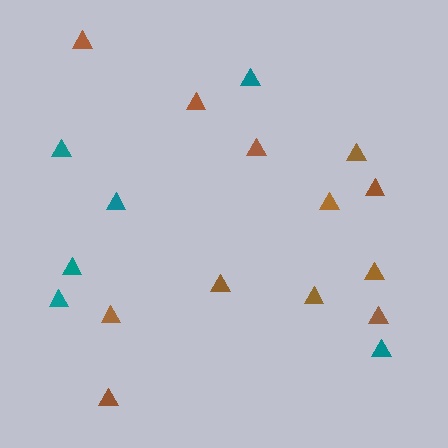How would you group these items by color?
There are 2 groups: one group of teal triangles (6) and one group of brown triangles (12).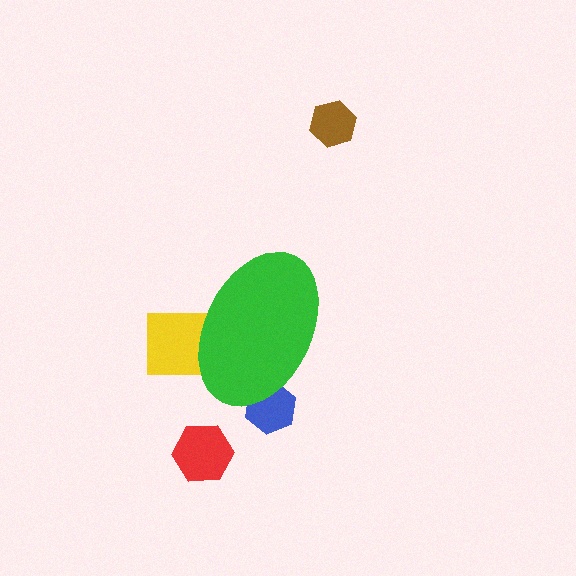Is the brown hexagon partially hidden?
No, the brown hexagon is fully visible.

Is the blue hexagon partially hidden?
Yes, the blue hexagon is partially hidden behind the green ellipse.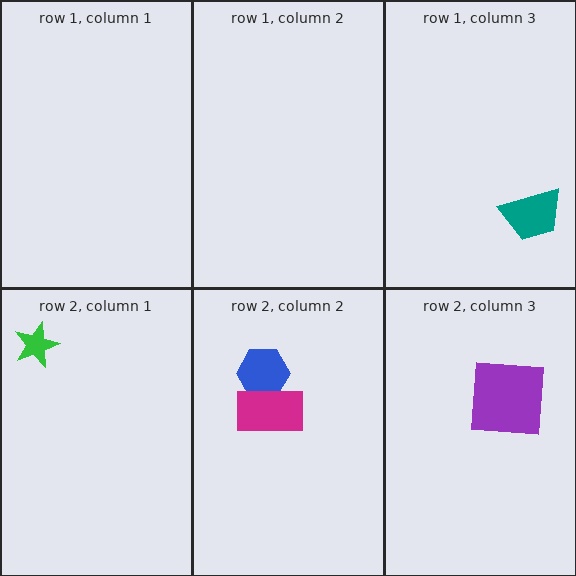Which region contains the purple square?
The row 2, column 3 region.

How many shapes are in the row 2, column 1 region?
1.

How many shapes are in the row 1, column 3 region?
1.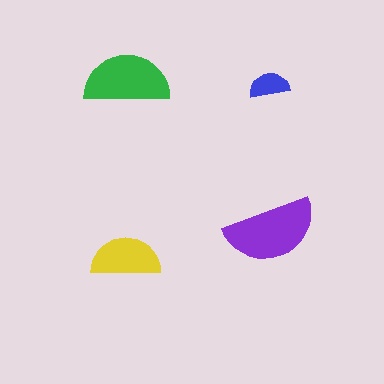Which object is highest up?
The green semicircle is topmost.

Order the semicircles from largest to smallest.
the purple one, the green one, the yellow one, the blue one.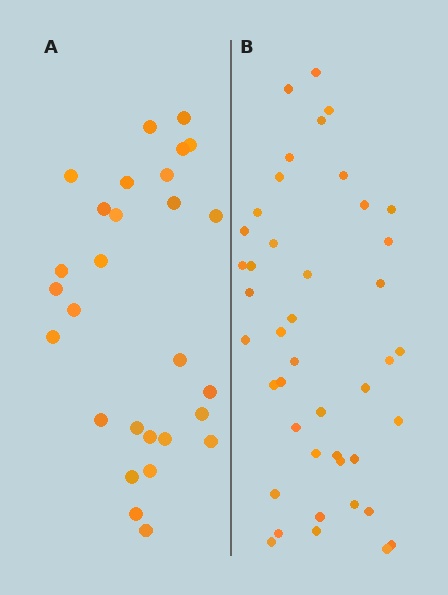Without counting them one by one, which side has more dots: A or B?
Region B (the right region) has more dots.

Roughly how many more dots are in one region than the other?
Region B has approximately 15 more dots than region A.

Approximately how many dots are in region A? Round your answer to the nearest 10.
About 30 dots. (The exact count is 28, which rounds to 30.)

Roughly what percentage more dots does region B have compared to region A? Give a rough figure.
About 55% more.